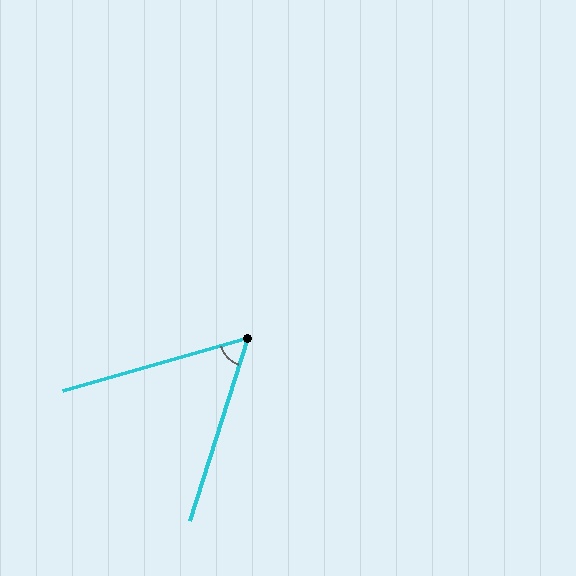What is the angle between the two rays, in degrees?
Approximately 56 degrees.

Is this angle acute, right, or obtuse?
It is acute.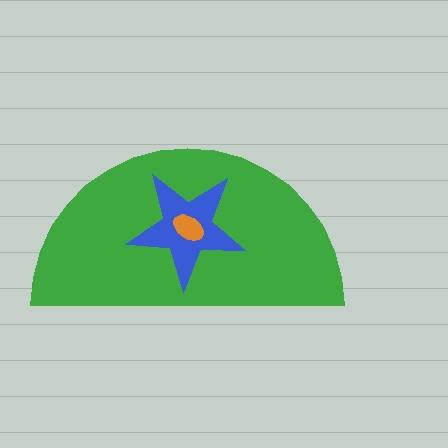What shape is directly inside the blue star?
The orange ellipse.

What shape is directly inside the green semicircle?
The blue star.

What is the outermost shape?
The green semicircle.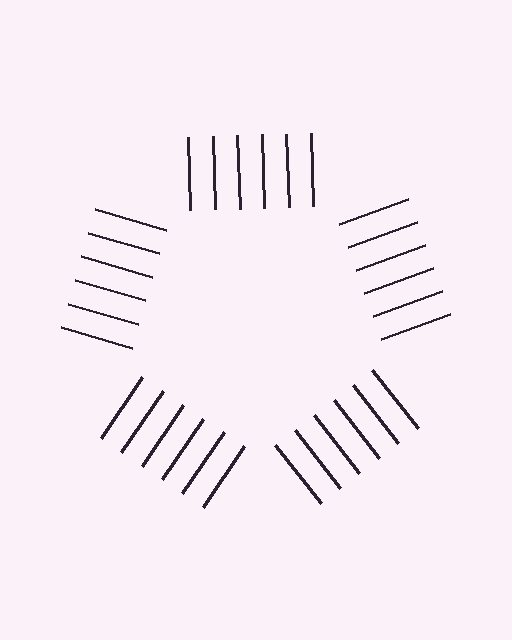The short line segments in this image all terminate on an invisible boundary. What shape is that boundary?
An illusory pentagon — the line segments terminate on its edges but no continuous stroke is drawn.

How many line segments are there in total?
30 — 6 along each of the 5 edges.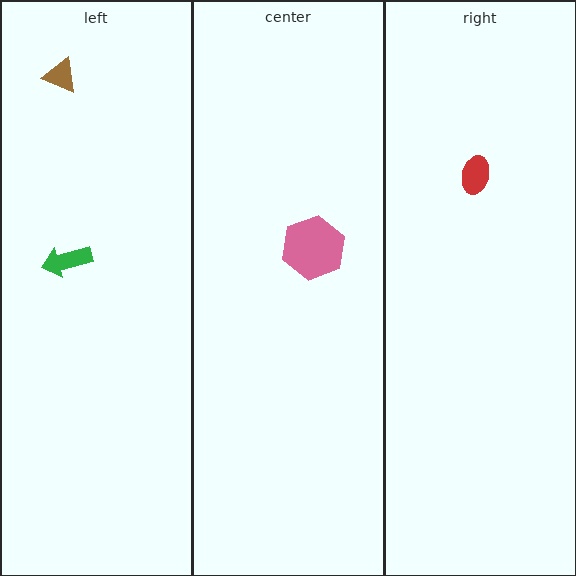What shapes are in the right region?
The red ellipse.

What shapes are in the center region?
The pink hexagon.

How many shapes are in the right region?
1.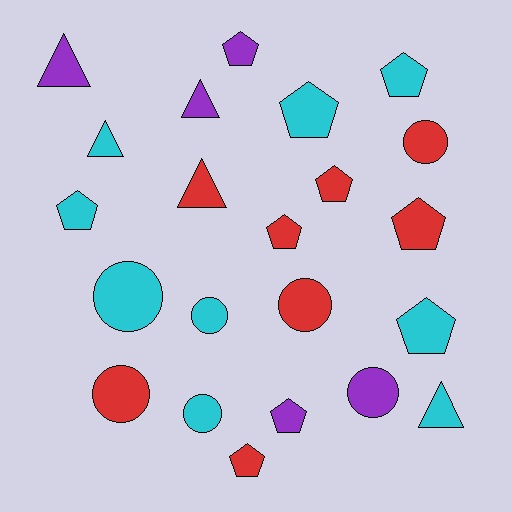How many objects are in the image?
There are 22 objects.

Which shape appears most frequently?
Pentagon, with 10 objects.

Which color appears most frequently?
Cyan, with 9 objects.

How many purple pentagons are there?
There are 2 purple pentagons.